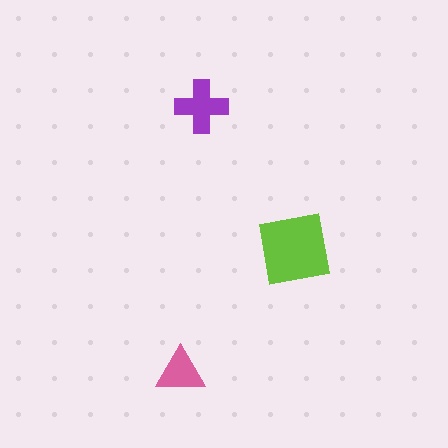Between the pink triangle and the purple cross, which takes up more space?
The purple cross.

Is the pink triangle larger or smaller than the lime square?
Smaller.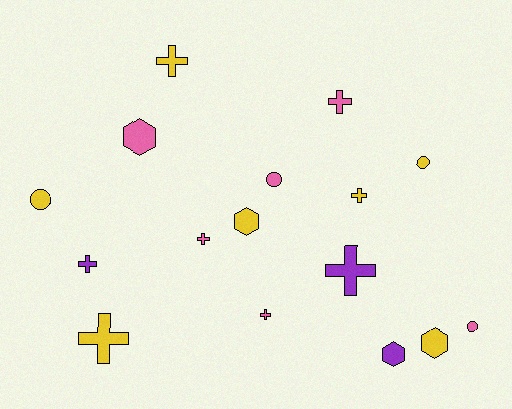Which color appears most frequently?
Yellow, with 7 objects.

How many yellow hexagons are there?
There are 2 yellow hexagons.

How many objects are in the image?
There are 16 objects.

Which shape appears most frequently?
Cross, with 8 objects.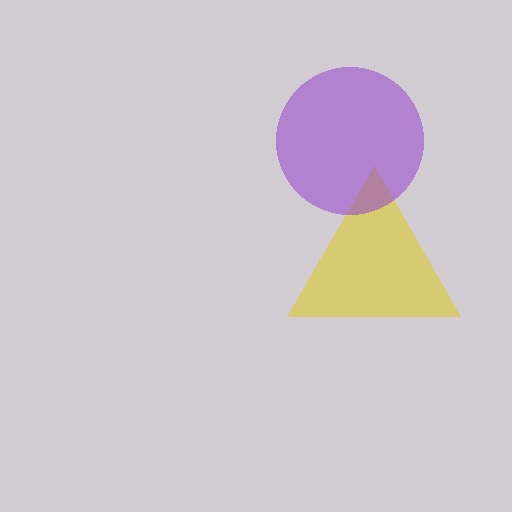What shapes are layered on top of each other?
The layered shapes are: a yellow triangle, a purple circle.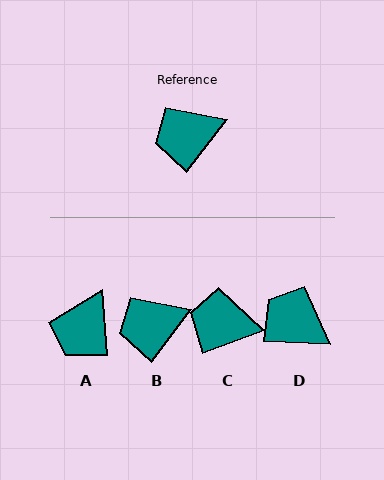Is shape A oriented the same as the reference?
No, it is off by about 43 degrees.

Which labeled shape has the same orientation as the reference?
B.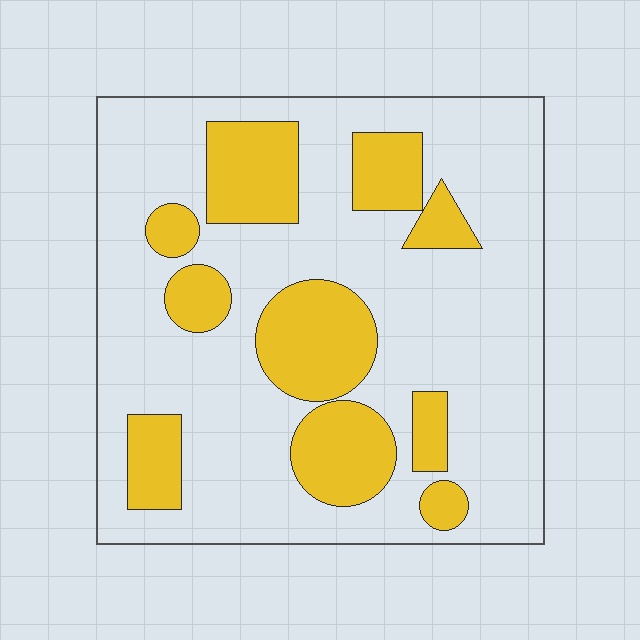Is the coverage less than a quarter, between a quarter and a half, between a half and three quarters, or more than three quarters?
Between a quarter and a half.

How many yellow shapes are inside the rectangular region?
10.